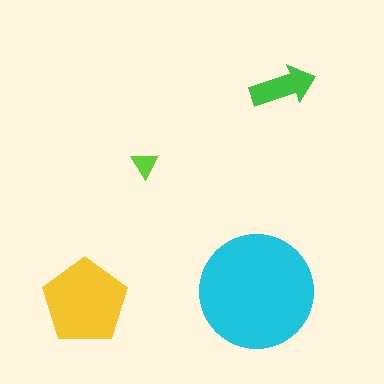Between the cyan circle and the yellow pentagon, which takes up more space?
The cyan circle.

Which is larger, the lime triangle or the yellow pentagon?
The yellow pentagon.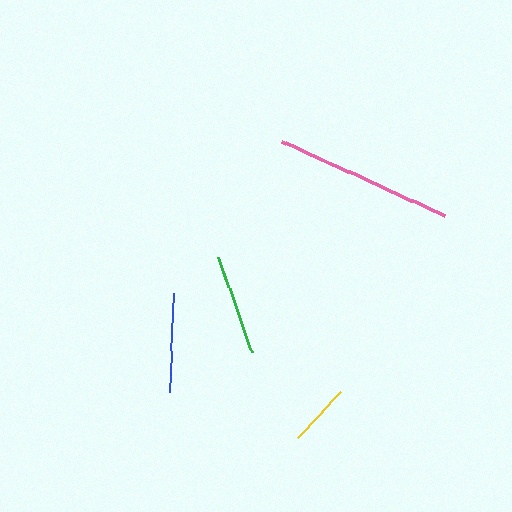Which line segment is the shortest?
The yellow line is the shortest at approximately 63 pixels.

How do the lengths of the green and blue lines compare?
The green and blue lines are approximately the same length.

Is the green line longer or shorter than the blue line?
The green line is longer than the blue line.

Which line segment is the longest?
The pink line is the longest at approximately 179 pixels.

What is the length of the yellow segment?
The yellow segment is approximately 63 pixels long.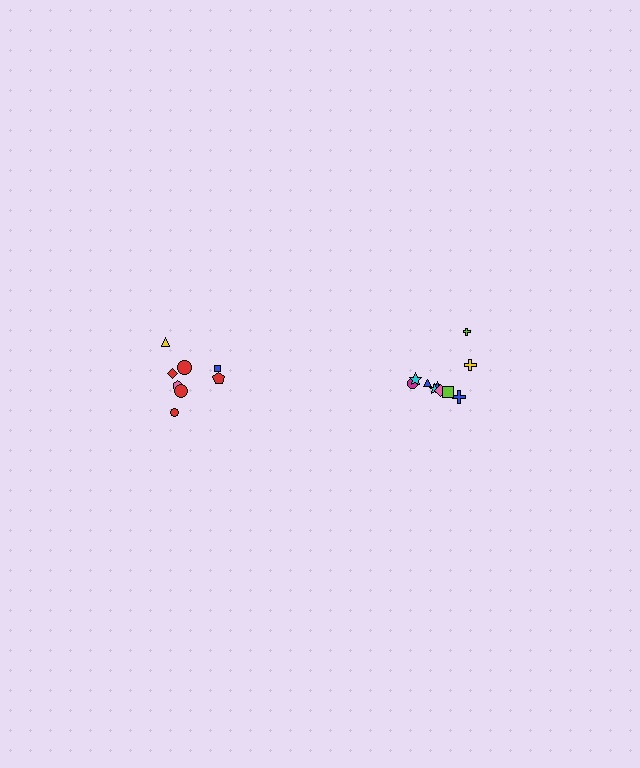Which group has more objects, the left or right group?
The right group.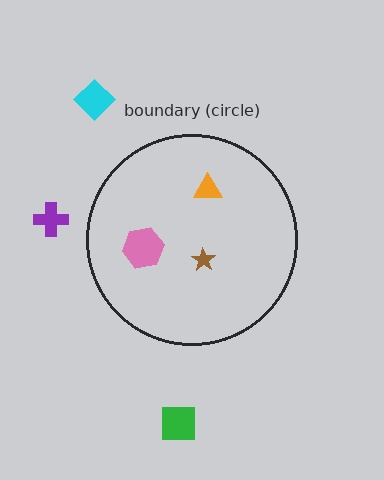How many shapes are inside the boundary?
3 inside, 3 outside.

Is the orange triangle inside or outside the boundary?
Inside.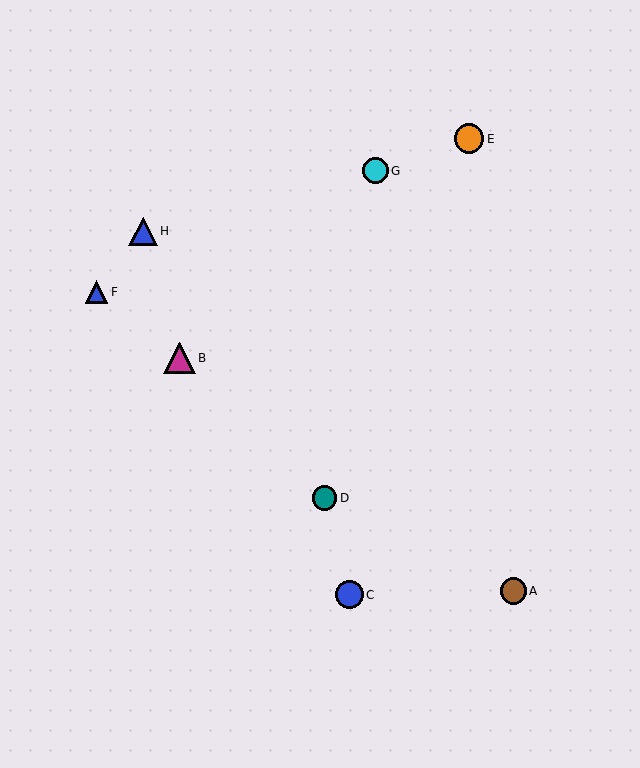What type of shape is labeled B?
Shape B is a magenta triangle.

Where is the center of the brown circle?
The center of the brown circle is at (513, 591).